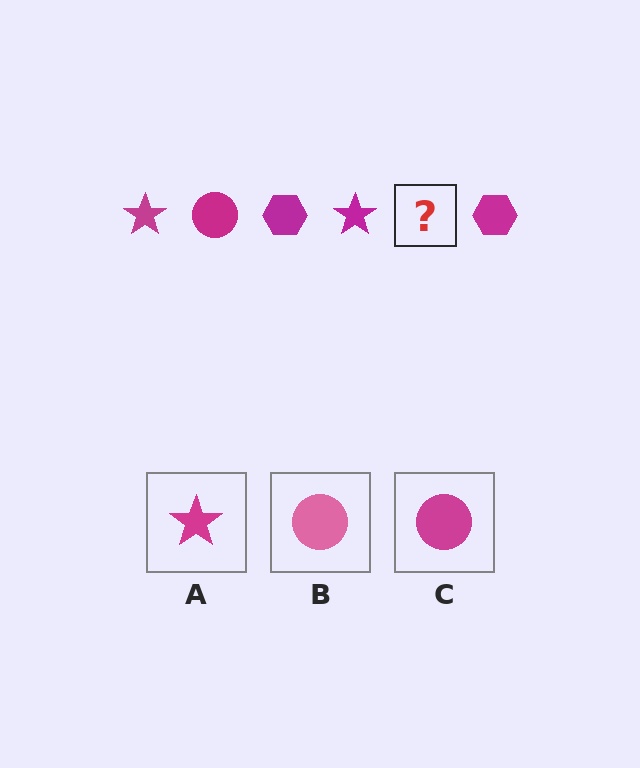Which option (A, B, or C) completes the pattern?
C.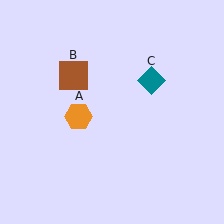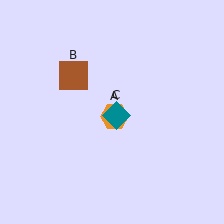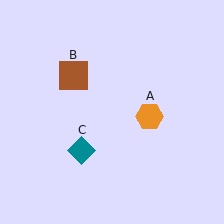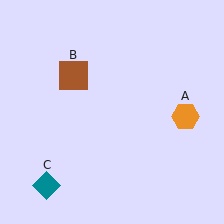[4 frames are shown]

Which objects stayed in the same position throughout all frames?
Brown square (object B) remained stationary.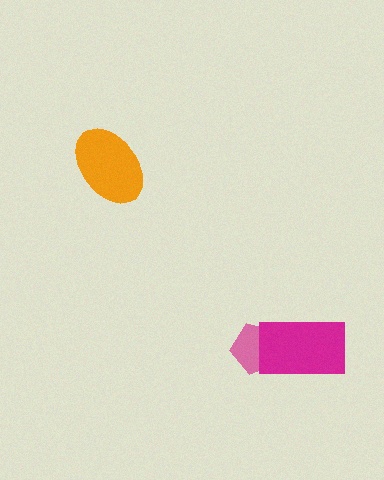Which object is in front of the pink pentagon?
The magenta rectangle is in front of the pink pentagon.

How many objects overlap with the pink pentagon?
1 object overlaps with the pink pentagon.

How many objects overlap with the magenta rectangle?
1 object overlaps with the magenta rectangle.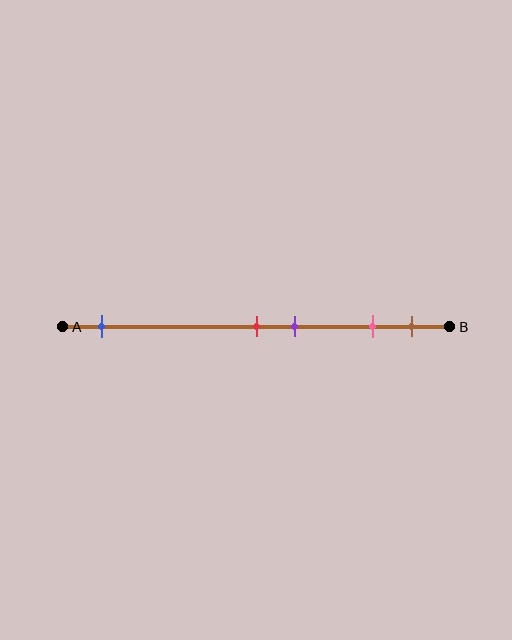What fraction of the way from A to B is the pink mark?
The pink mark is approximately 80% (0.8) of the way from A to B.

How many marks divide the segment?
There are 5 marks dividing the segment.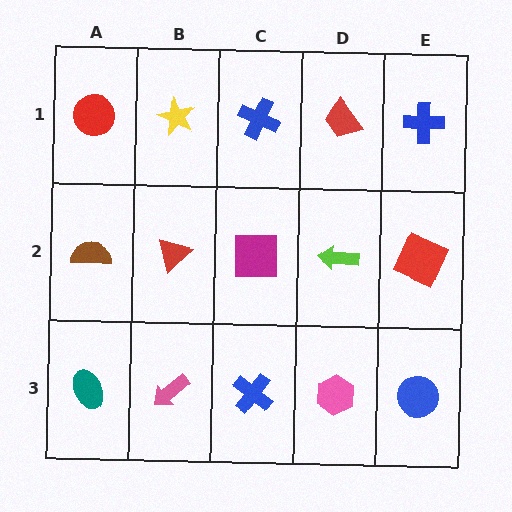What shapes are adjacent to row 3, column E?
A red square (row 2, column E), a pink hexagon (row 3, column D).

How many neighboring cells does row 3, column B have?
3.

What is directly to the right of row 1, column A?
A yellow star.